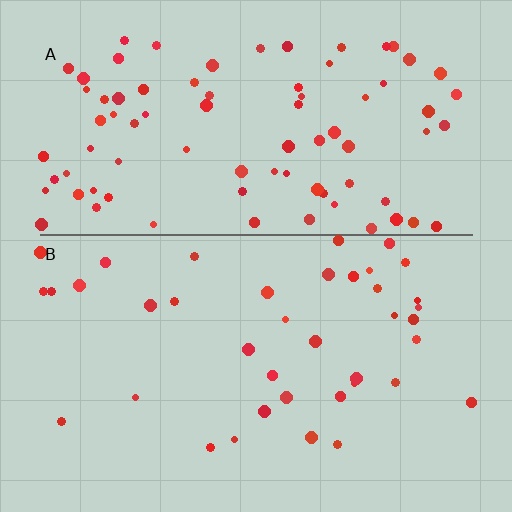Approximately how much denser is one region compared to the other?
Approximately 2.1× — region A over region B.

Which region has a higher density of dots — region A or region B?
A (the top).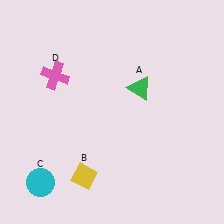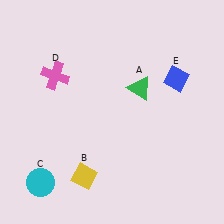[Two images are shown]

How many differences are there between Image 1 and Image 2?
There is 1 difference between the two images.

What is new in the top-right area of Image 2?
A blue diamond (E) was added in the top-right area of Image 2.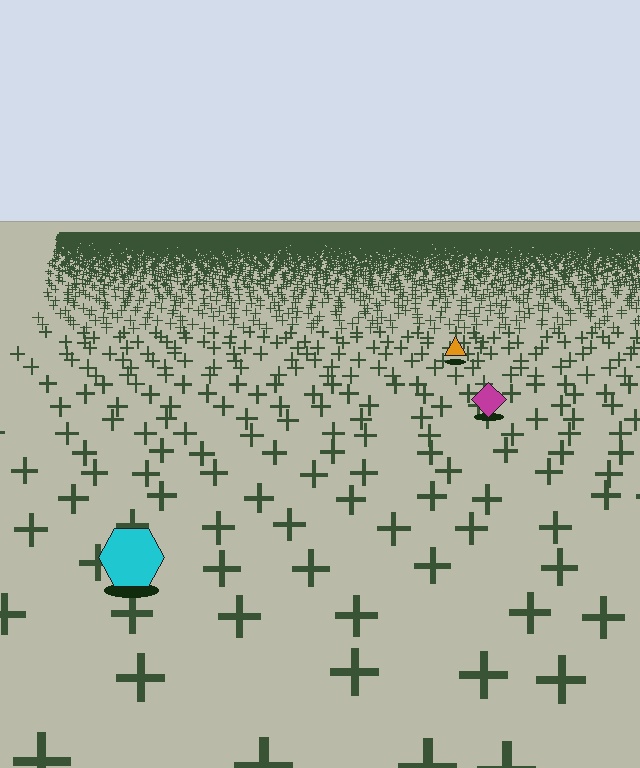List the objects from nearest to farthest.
From nearest to farthest: the cyan hexagon, the magenta diamond, the orange triangle.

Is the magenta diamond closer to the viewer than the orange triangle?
Yes. The magenta diamond is closer — you can tell from the texture gradient: the ground texture is coarser near it.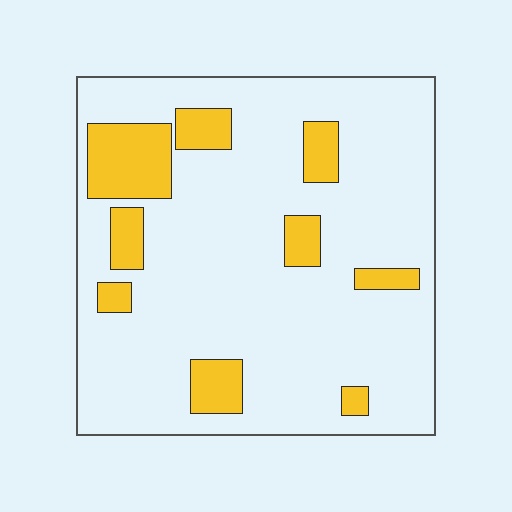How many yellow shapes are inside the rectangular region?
9.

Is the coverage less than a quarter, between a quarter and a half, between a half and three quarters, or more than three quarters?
Less than a quarter.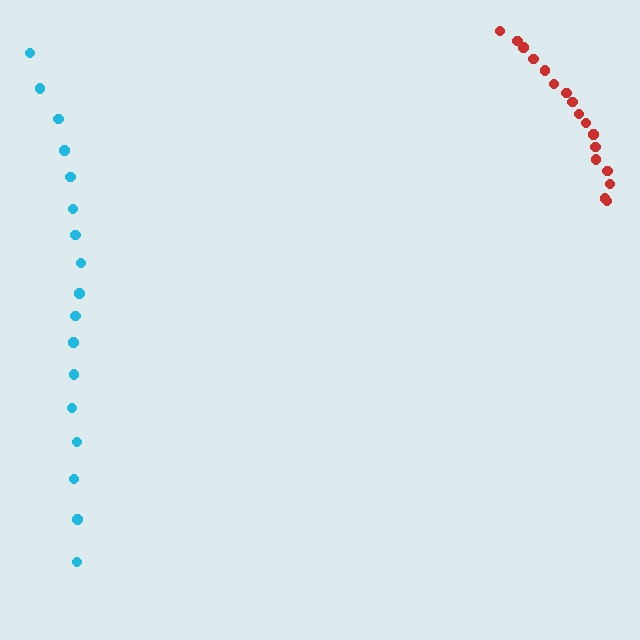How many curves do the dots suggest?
There are 2 distinct paths.